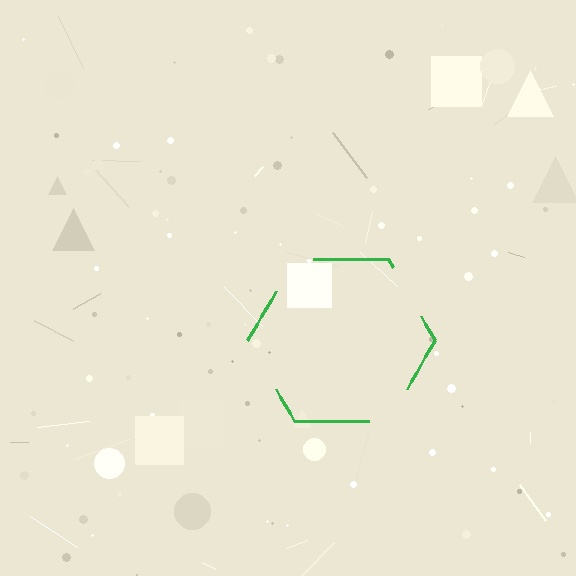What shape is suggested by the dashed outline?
The dashed outline suggests a hexagon.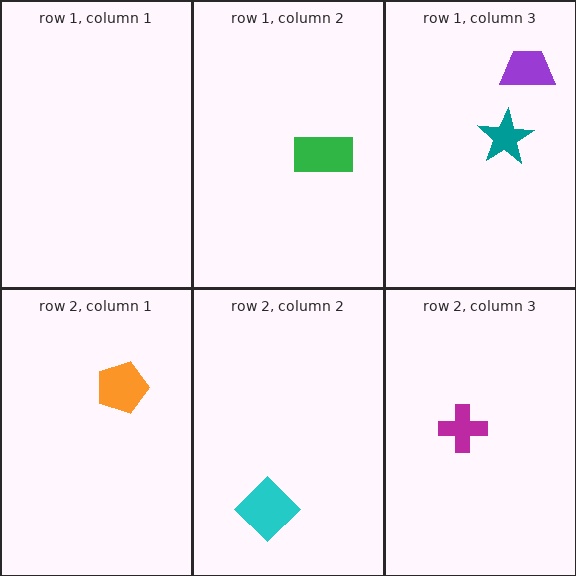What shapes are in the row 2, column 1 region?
The orange pentagon.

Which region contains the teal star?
The row 1, column 3 region.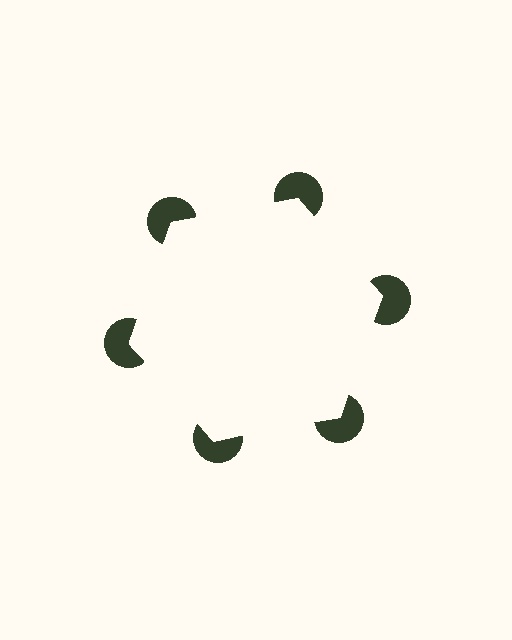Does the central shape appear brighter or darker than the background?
It typically appears slightly brighter than the background, even though no actual brightness change is drawn.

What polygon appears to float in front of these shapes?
An illusory hexagon — its edges are inferred from the aligned wedge cuts in the pac-man discs, not physically drawn.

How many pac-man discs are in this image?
There are 6 — one at each vertex of the illusory hexagon.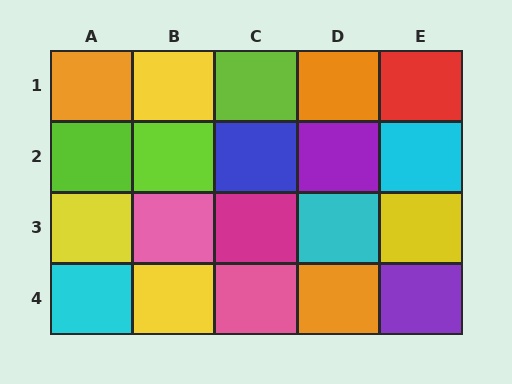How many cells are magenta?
1 cell is magenta.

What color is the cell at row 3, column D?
Cyan.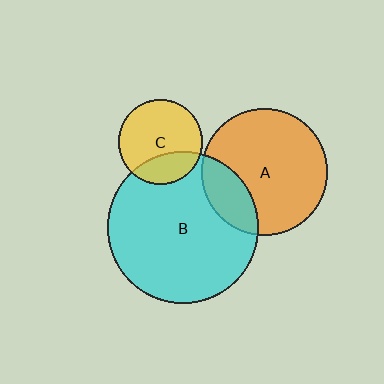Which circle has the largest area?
Circle B (cyan).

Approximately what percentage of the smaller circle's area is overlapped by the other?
Approximately 20%.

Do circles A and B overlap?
Yes.